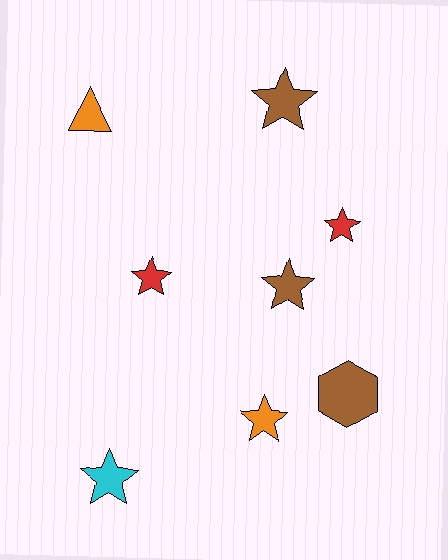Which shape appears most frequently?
Star, with 6 objects.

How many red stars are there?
There are 2 red stars.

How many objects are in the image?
There are 8 objects.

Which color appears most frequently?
Brown, with 3 objects.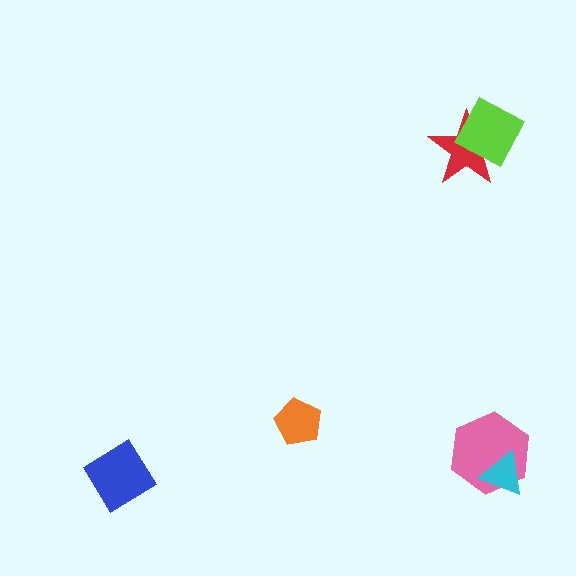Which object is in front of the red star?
The lime square is in front of the red star.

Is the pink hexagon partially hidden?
Yes, it is partially covered by another shape.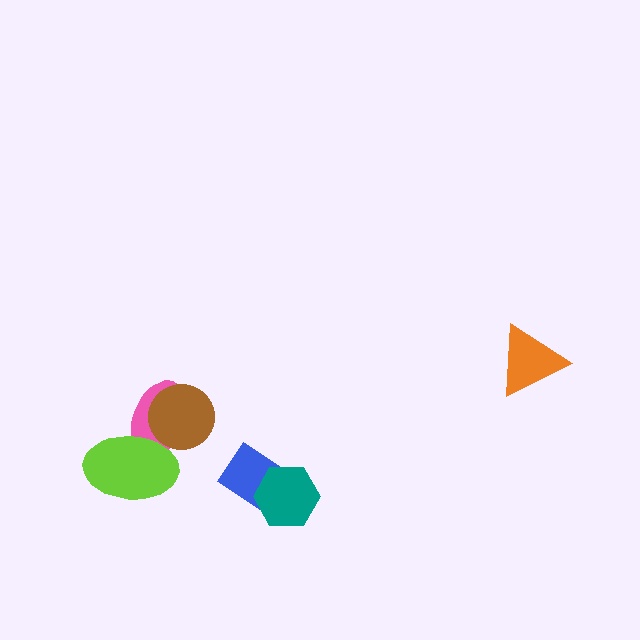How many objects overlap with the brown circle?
2 objects overlap with the brown circle.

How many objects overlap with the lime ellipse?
2 objects overlap with the lime ellipse.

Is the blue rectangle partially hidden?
Yes, it is partially covered by another shape.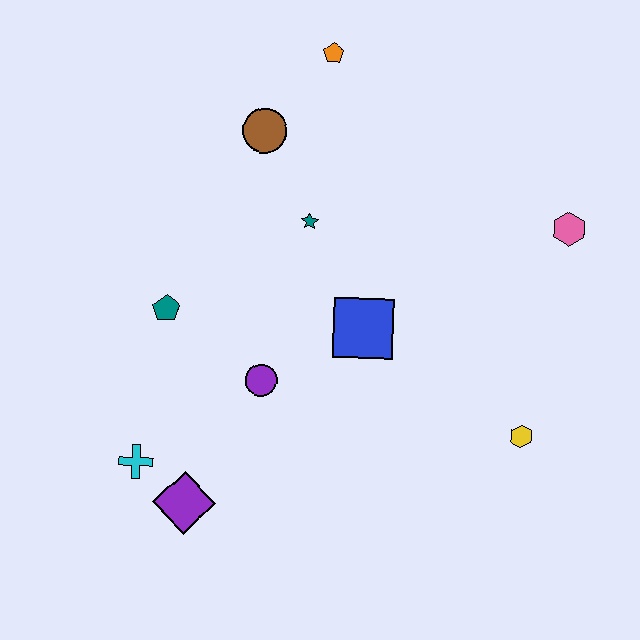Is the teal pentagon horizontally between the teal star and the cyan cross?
Yes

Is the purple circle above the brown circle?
No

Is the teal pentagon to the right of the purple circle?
No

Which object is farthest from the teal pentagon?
The pink hexagon is farthest from the teal pentagon.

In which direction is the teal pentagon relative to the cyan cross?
The teal pentagon is above the cyan cross.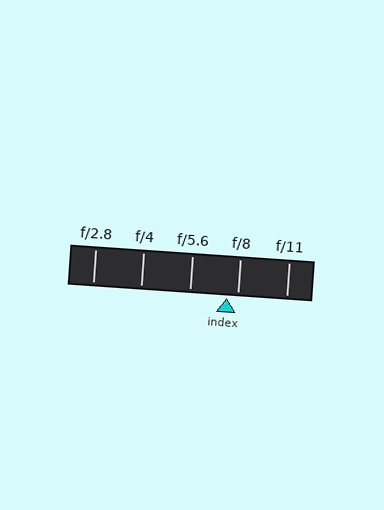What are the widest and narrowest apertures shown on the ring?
The widest aperture shown is f/2.8 and the narrowest is f/11.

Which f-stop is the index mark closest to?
The index mark is closest to f/8.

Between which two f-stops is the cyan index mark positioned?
The index mark is between f/5.6 and f/8.